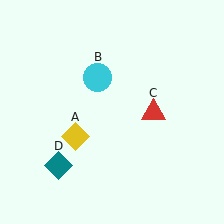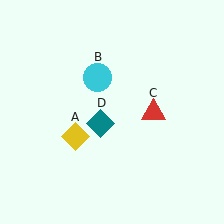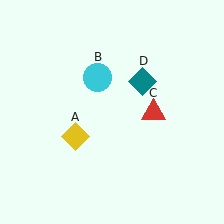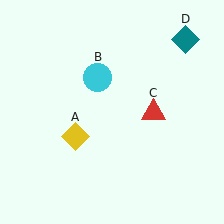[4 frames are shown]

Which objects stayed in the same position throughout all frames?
Yellow diamond (object A) and cyan circle (object B) and red triangle (object C) remained stationary.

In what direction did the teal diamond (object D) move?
The teal diamond (object D) moved up and to the right.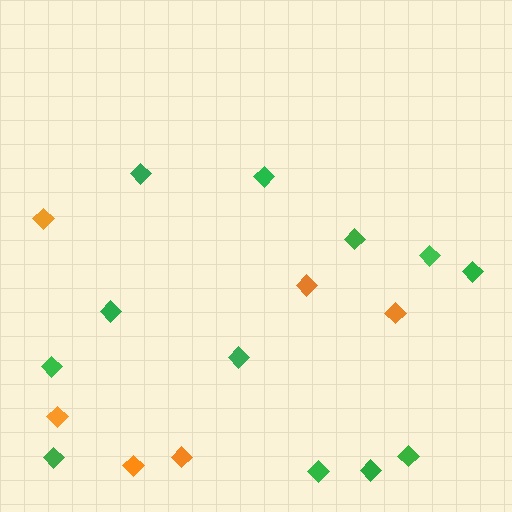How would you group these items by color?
There are 2 groups: one group of orange diamonds (6) and one group of green diamonds (12).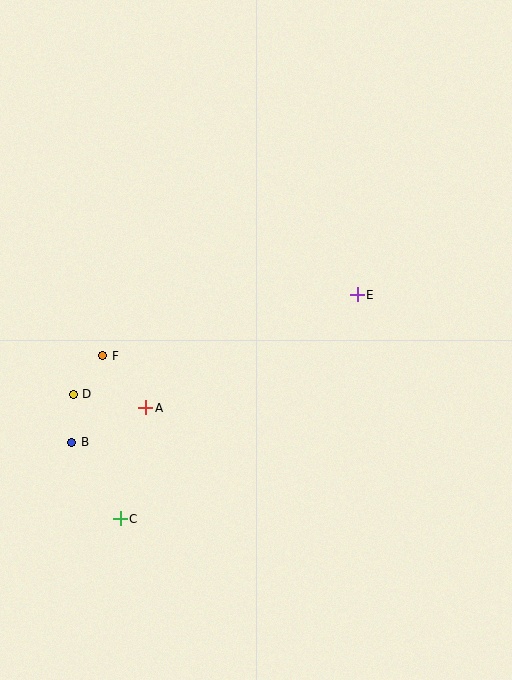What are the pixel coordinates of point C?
Point C is at (120, 519).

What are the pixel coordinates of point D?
Point D is at (73, 394).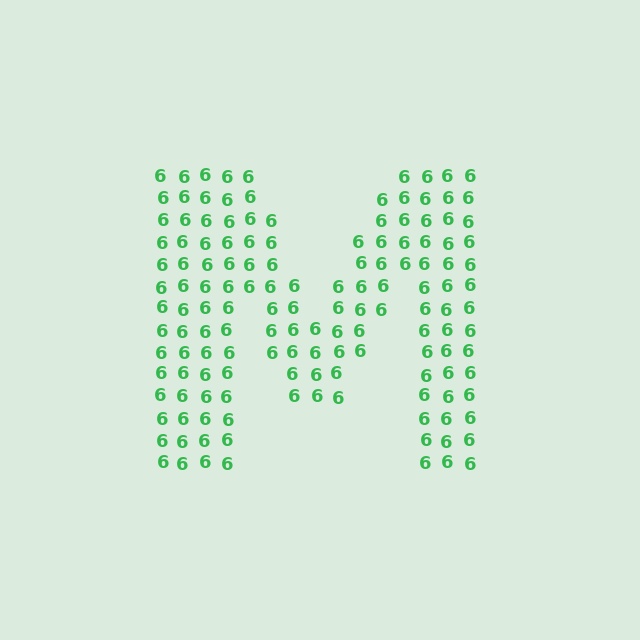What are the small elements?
The small elements are digit 6's.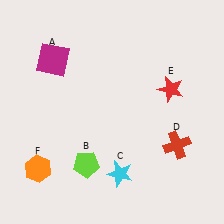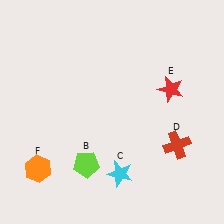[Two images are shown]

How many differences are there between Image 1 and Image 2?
There is 1 difference between the two images.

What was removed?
The magenta square (A) was removed in Image 2.